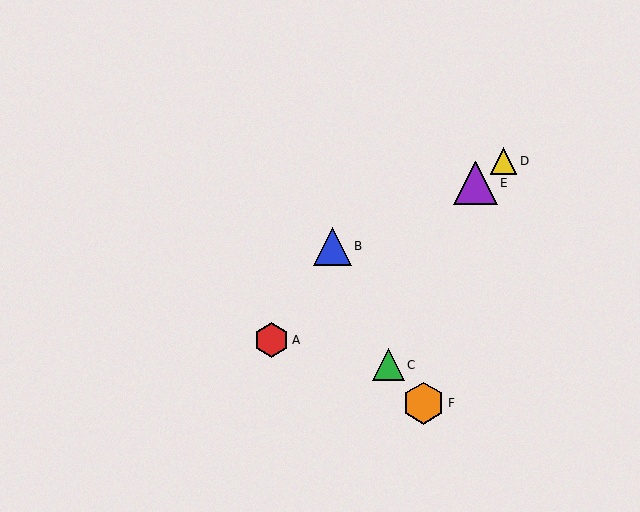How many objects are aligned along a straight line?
3 objects (A, D, E) are aligned along a straight line.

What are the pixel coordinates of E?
Object E is at (475, 183).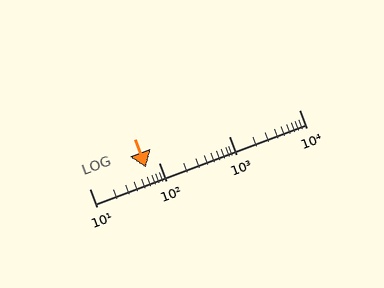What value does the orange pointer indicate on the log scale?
The pointer indicates approximately 65.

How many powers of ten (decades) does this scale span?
The scale spans 3 decades, from 10 to 10000.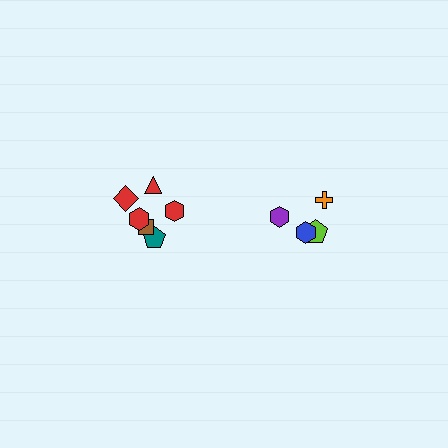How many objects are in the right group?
There are 4 objects.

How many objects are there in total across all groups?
There are 10 objects.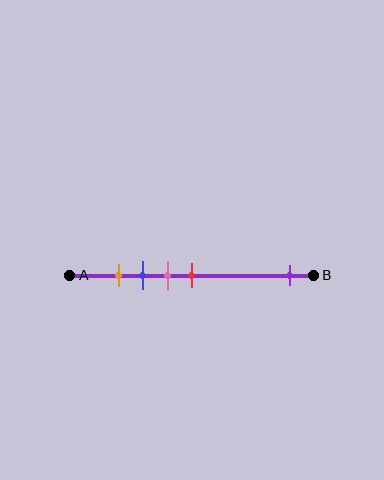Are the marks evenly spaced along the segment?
No, the marks are not evenly spaced.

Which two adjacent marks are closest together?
The orange and blue marks are the closest adjacent pair.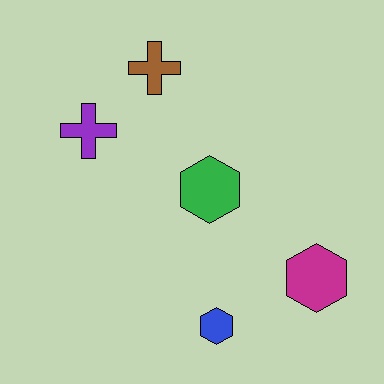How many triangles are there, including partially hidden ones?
There are no triangles.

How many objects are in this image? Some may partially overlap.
There are 5 objects.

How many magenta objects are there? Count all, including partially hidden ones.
There is 1 magenta object.